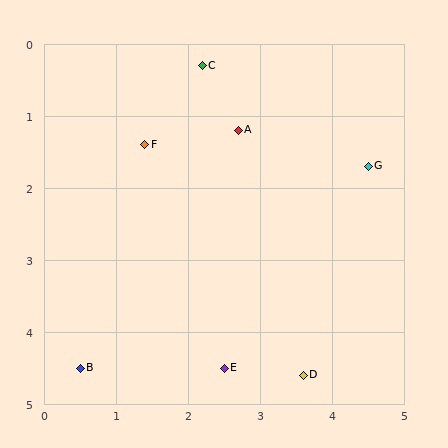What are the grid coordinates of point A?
Point A is at approximately (2.7, 1.2).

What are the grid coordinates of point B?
Point B is at approximately (0.5, 4.5).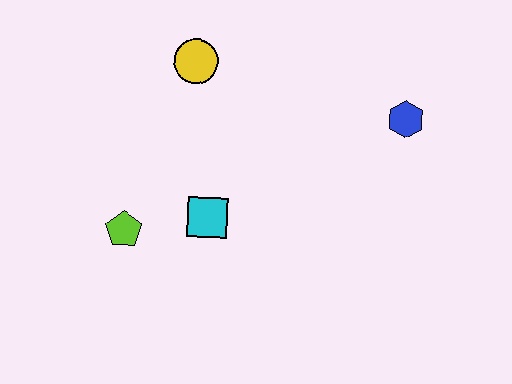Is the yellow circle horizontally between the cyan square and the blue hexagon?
No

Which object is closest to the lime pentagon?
The cyan square is closest to the lime pentagon.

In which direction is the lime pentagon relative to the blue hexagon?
The lime pentagon is to the left of the blue hexagon.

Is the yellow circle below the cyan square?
No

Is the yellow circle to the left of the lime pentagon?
No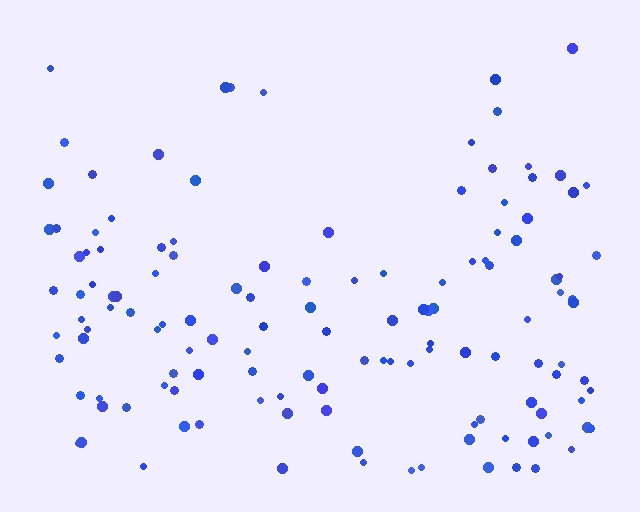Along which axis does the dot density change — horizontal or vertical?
Vertical.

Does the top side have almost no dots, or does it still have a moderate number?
Still a moderate number, just noticeably fewer than the bottom.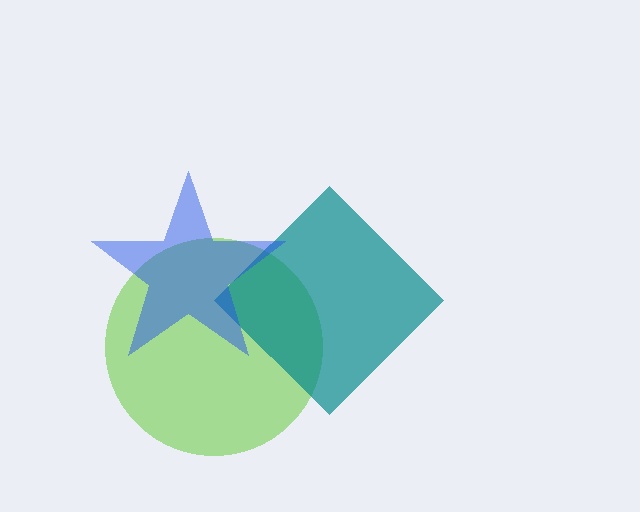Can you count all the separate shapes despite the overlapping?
Yes, there are 3 separate shapes.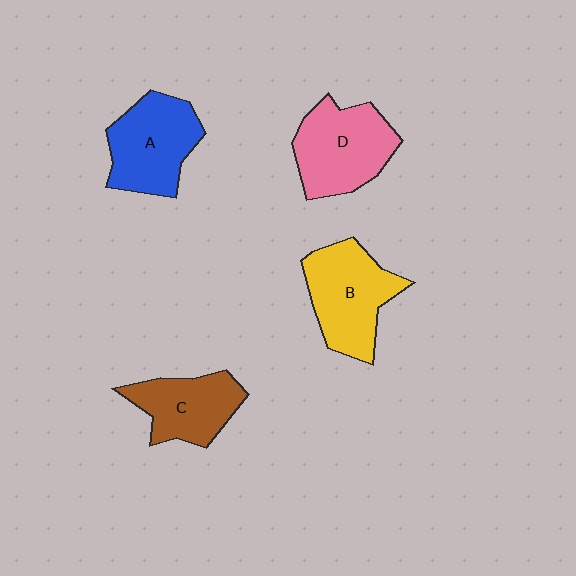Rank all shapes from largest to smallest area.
From largest to smallest: B (yellow), D (pink), A (blue), C (brown).